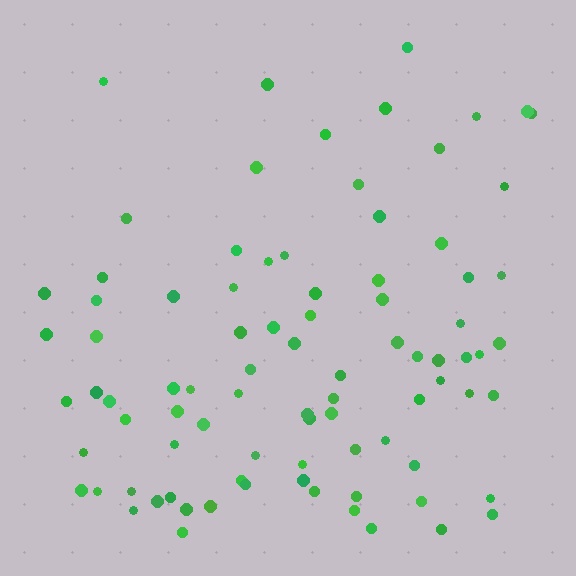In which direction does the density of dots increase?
From top to bottom, with the bottom side densest.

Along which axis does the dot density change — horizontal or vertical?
Vertical.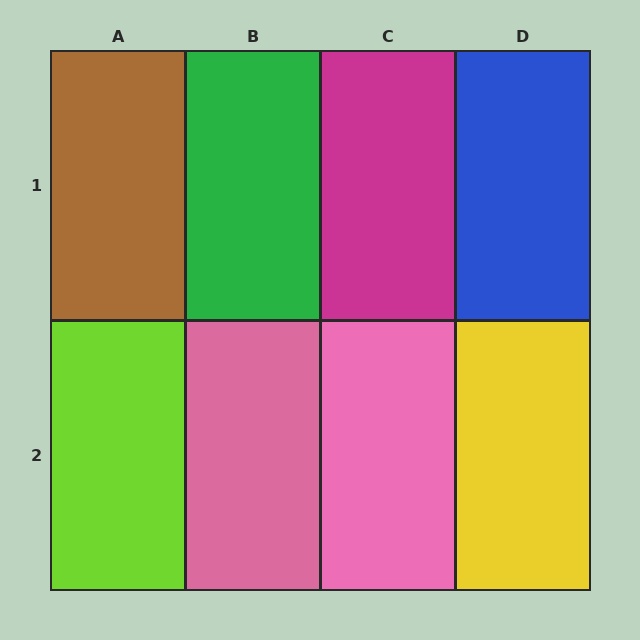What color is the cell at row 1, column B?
Green.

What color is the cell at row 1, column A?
Brown.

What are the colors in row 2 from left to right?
Lime, pink, pink, yellow.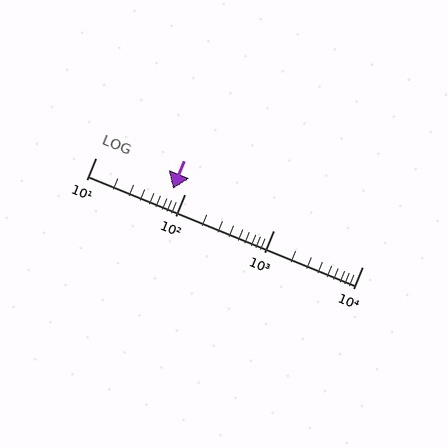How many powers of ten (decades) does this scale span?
The scale spans 3 decades, from 10 to 10000.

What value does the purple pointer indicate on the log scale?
The pointer indicates approximately 74.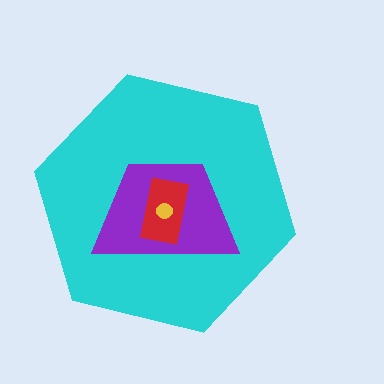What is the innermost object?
The yellow circle.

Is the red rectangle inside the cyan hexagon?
Yes.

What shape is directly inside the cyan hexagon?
The purple trapezoid.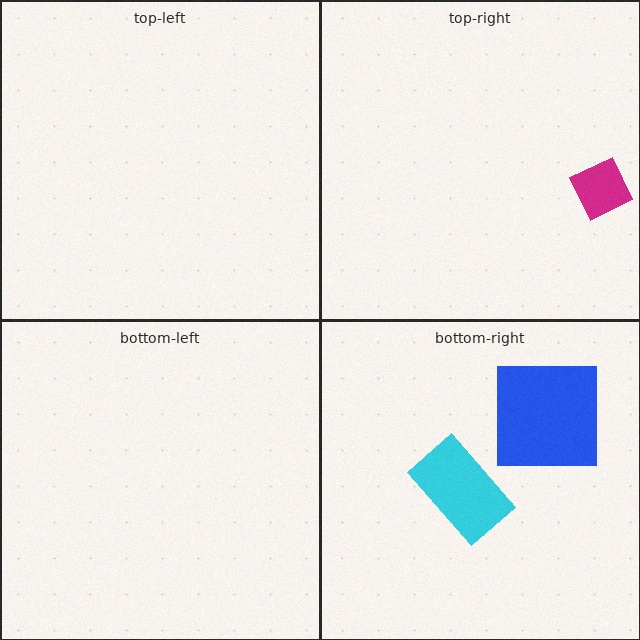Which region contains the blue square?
The bottom-right region.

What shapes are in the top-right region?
The magenta diamond.